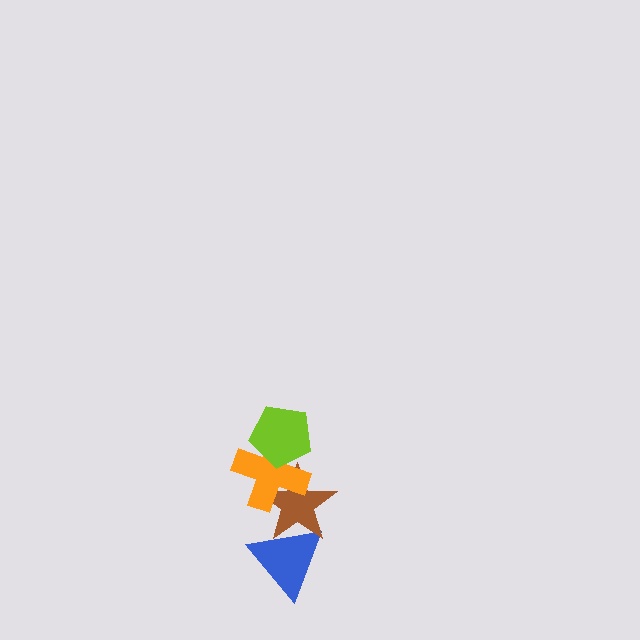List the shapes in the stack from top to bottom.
From top to bottom: the lime pentagon, the orange cross, the brown star, the blue triangle.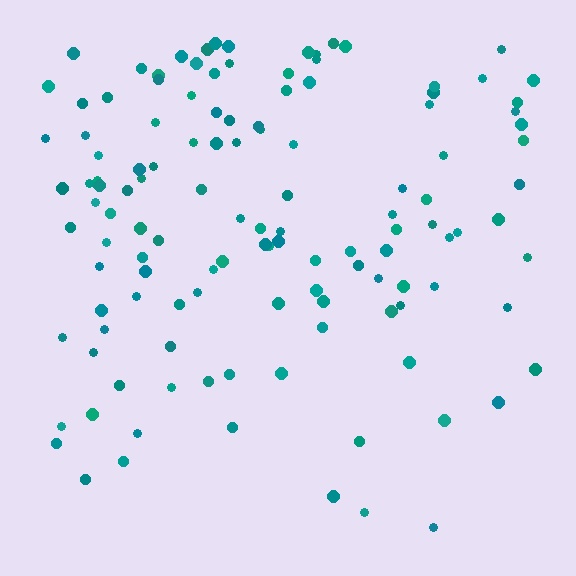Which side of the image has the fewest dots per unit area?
The bottom.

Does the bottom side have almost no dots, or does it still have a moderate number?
Still a moderate number, just noticeably fewer than the top.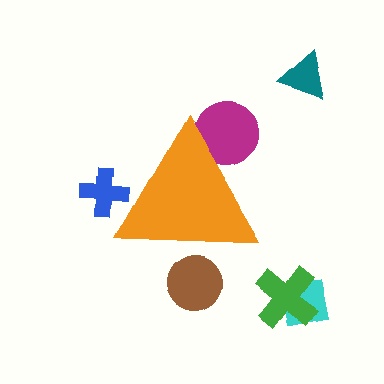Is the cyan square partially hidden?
No, the cyan square is fully visible.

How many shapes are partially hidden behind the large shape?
3 shapes are partially hidden.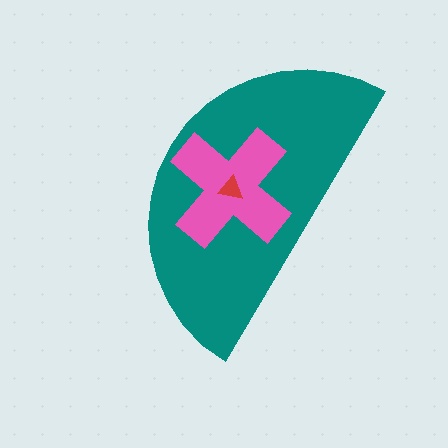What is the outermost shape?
The teal semicircle.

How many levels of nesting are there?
3.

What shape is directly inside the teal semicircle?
The pink cross.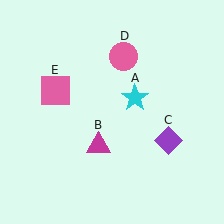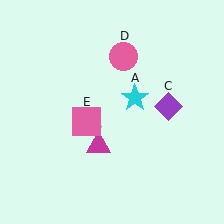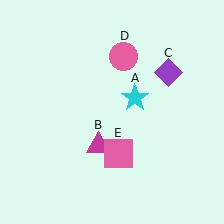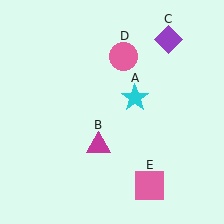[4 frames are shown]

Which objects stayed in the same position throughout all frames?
Cyan star (object A) and magenta triangle (object B) and pink circle (object D) remained stationary.